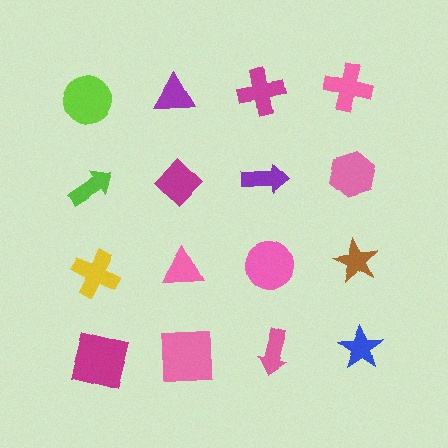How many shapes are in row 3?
4 shapes.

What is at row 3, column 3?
A pink circle.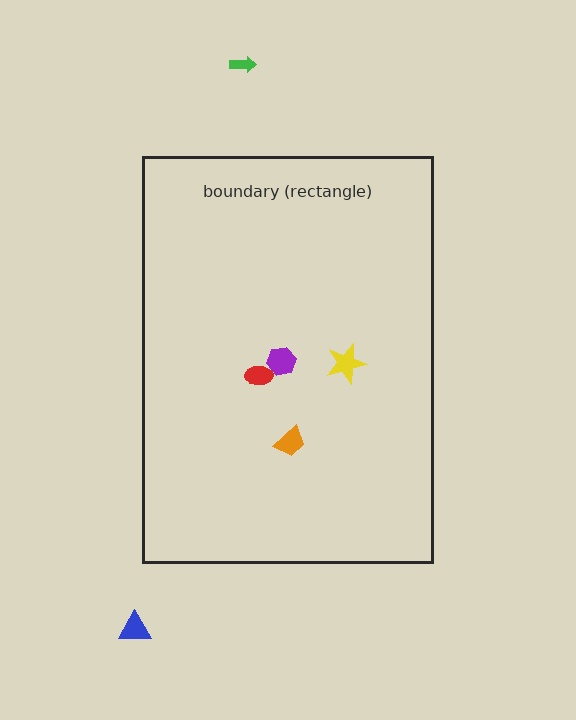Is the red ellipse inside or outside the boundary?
Inside.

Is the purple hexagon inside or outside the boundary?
Inside.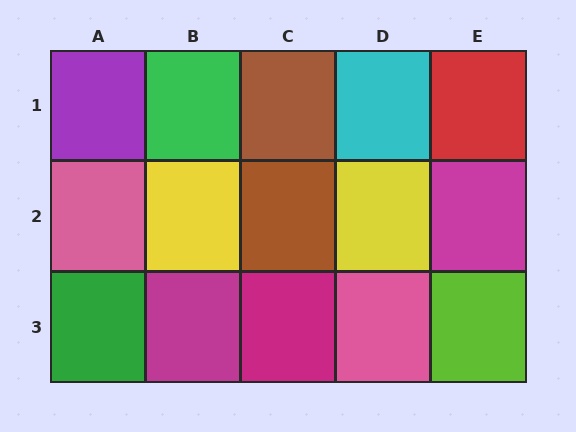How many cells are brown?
2 cells are brown.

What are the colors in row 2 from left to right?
Pink, yellow, brown, yellow, magenta.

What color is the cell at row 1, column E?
Red.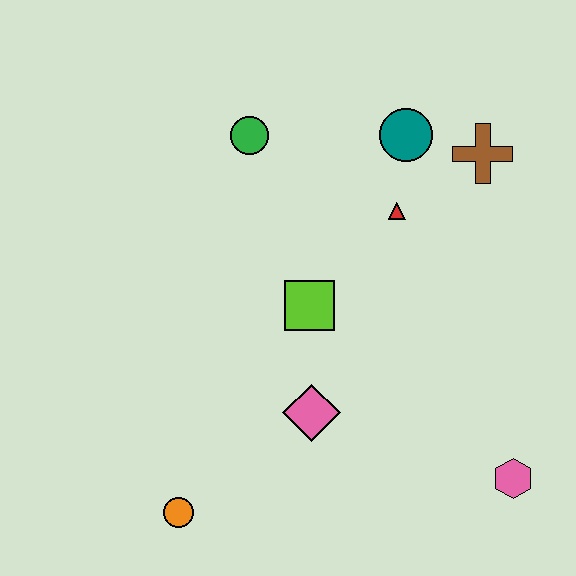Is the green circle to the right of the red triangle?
No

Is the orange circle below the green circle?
Yes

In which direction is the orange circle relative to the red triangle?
The orange circle is below the red triangle.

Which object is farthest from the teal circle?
The orange circle is farthest from the teal circle.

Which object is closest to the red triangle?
The teal circle is closest to the red triangle.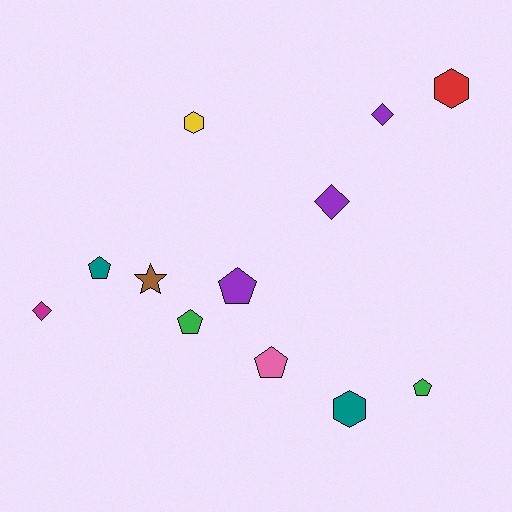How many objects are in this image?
There are 12 objects.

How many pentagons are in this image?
There are 5 pentagons.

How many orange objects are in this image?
There are no orange objects.